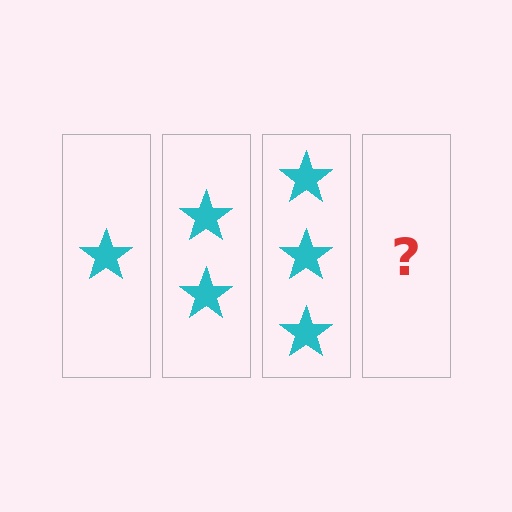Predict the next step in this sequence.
The next step is 4 stars.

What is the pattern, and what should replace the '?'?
The pattern is that each step adds one more star. The '?' should be 4 stars.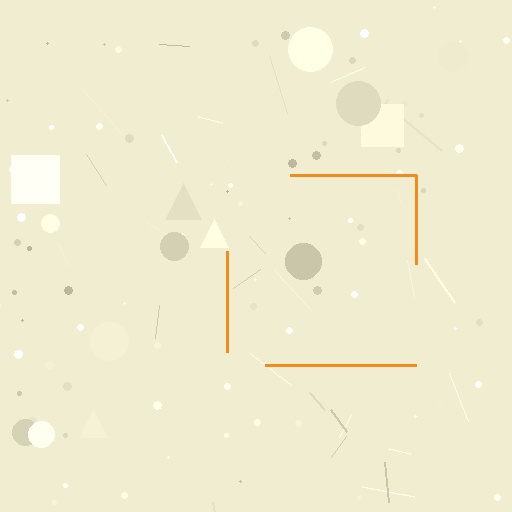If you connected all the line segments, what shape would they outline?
They would outline a square.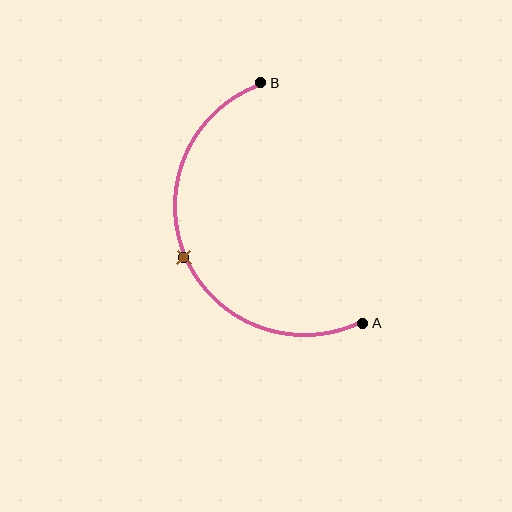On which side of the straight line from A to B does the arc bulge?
The arc bulges to the left of the straight line connecting A and B.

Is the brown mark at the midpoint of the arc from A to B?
Yes. The brown mark lies on the arc at equal arc-length from both A and B — it is the arc midpoint.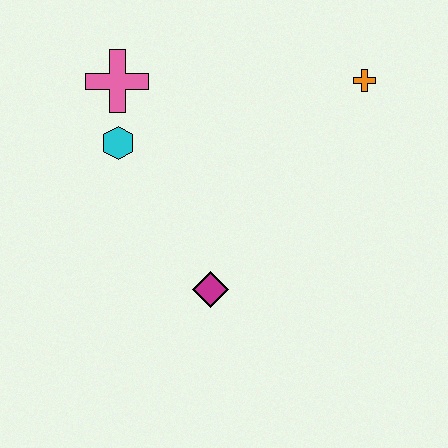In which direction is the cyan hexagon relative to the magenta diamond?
The cyan hexagon is above the magenta diamond.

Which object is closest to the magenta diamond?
The cyan hexagon is closest to the magenta diamond.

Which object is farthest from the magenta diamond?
The orange cross is farthest from the magenta diamond.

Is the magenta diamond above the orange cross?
No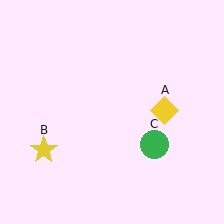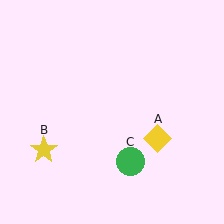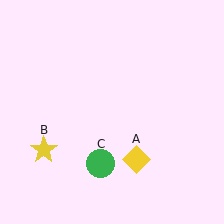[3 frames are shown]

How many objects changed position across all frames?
2 objects changed position: yellow diamond (object A), green circle (object C).